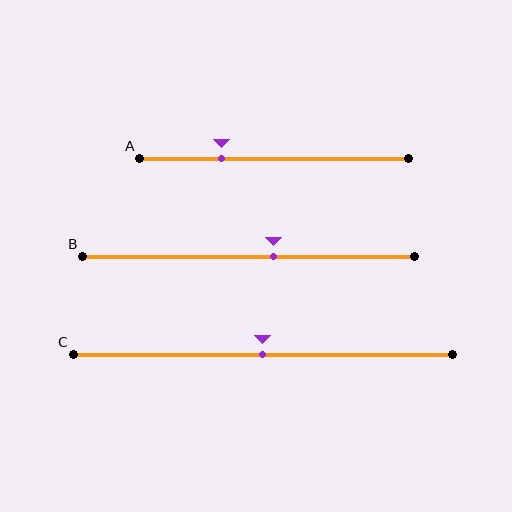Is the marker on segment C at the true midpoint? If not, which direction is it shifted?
Yes, the marker on segment C is at the true midpoint.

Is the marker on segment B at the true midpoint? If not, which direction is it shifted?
No, the marker on segment B is shifted to the right by about 8% of the segment length.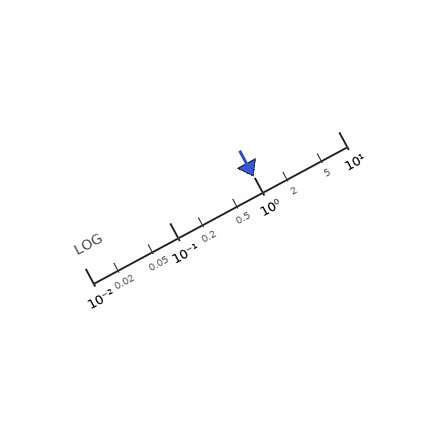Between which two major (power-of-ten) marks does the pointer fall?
The pointer is between 1 and 10.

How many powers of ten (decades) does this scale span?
The scale spans 3 decades, from 0.01 to 10.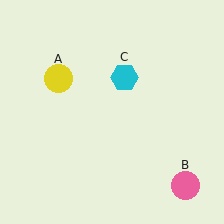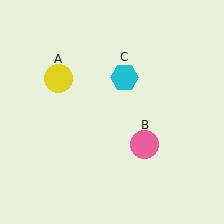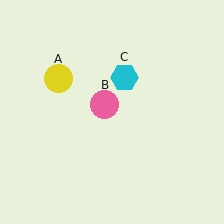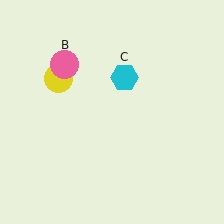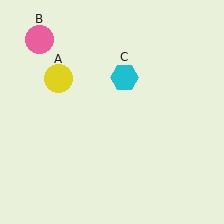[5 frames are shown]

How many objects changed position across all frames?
1 object changed position: pink circle (object B).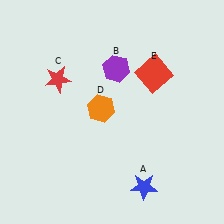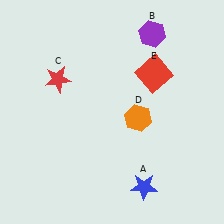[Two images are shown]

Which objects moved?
The objects that moved are: the purple hexagon (B), the orange hexagon (D).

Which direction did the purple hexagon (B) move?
The purple hexagon (B) moved right.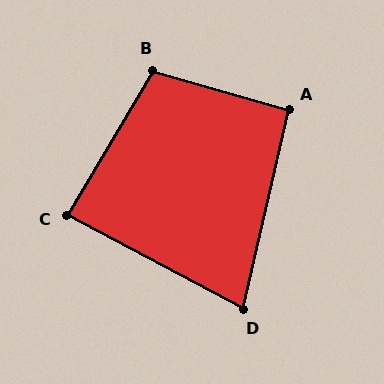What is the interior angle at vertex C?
Approximately 87 degrees (approximately right).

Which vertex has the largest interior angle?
B, at approximately 105 degrees.